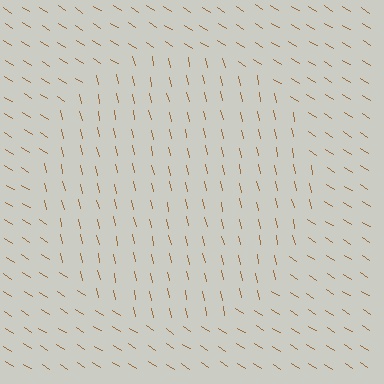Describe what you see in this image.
The image is filled with small brown line segments. A circle region in the image has lines oriented differently from the surrounding lines, creating a visible texture boundary.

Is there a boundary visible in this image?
Yes, there is a texture boundary formed by a change in line orientation.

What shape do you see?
I see a circle.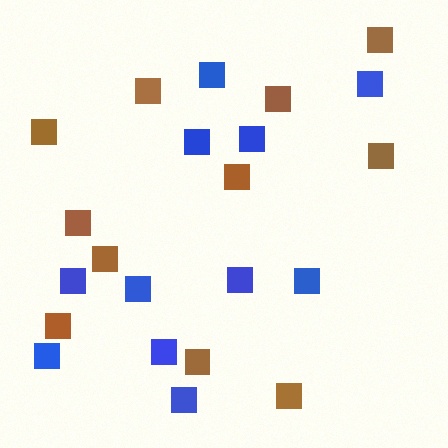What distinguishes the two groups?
There are 2 groups: one group of brown squares (11) and one group of blue squares (11).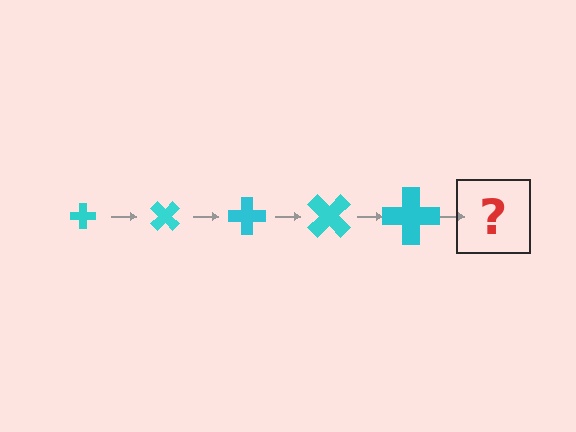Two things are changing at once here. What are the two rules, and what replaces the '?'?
The two rules are that the cross grows larger each step and it rotates 45 degrees each step. The '?' should be a cross, larger than the previous one and rotated 225 degrees from the start.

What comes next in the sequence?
The next element should be a cross, larger than the previous one and rotated 225 degrees from the start.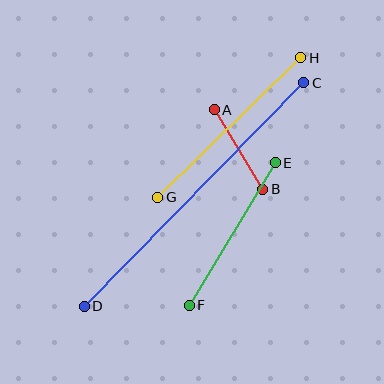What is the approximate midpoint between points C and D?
The midpoint is at approximately (194, 194) pixels.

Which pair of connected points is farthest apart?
Points C and D are farthest apart.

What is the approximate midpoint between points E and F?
The midpoint is at approximately (232, 234) pixels.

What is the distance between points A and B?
The distance is approximately 93 pixels.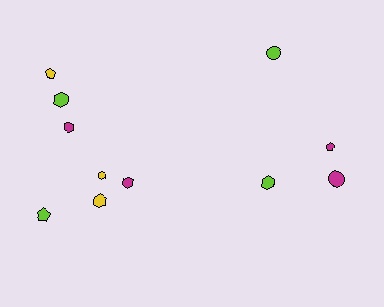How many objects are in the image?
There are 11 objects.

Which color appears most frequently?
Magenta, with 4 objects.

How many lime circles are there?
There is 1 lime circle.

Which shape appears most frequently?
Hexagon, with 6 objects.